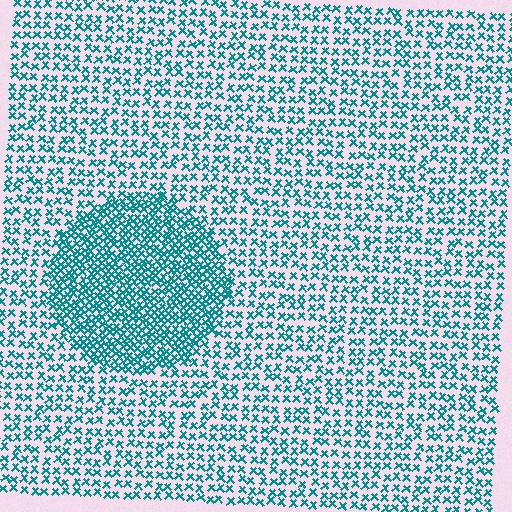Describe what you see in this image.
The image contains small teal elements arranged at two different densities. A circle-shaped region is visible where the elements are more densely packed than the surrounding area.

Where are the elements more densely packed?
The elements are more densely packed inside the circle boundary.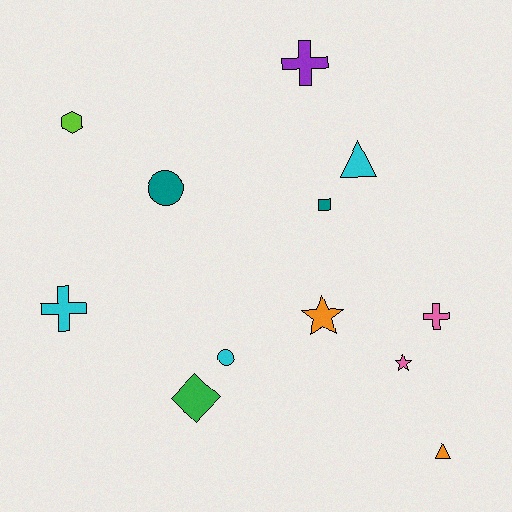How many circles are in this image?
There are 2 circles.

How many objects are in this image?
There are 12 objects.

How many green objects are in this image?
There is 1 green object.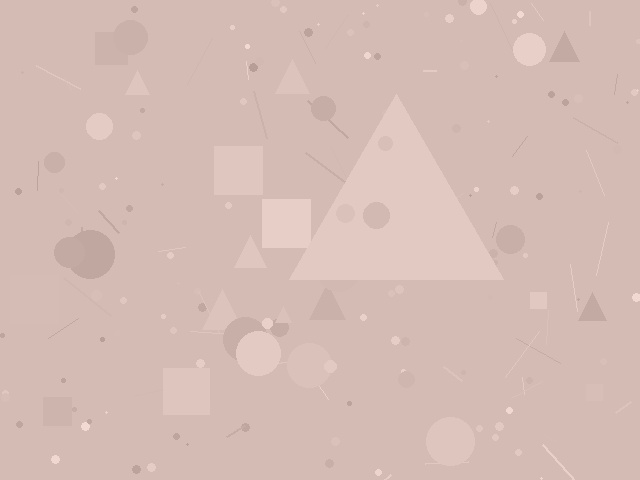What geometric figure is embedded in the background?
A triangle is embedded in the background.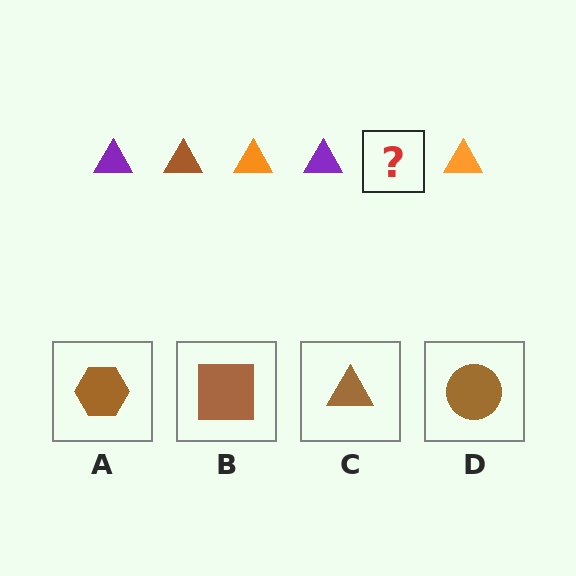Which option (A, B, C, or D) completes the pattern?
C.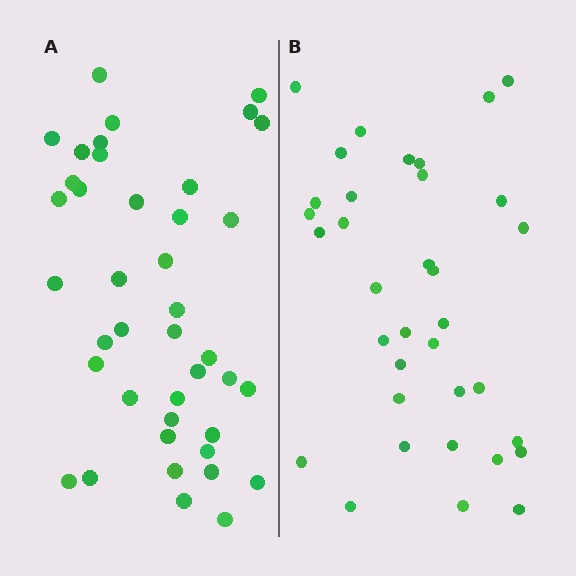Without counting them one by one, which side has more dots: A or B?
Region A (the left region) has more dots.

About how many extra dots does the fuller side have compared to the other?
Region A has about 6 more dots than region B.